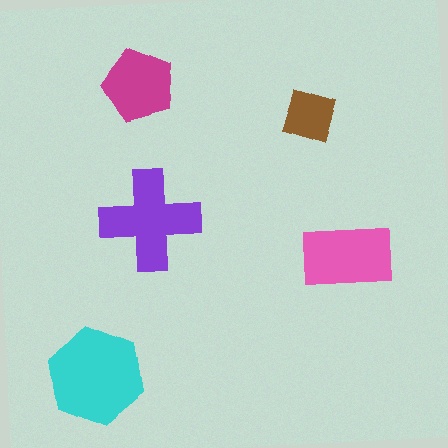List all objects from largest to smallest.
The cyan hexagon, the purple cross, the pink rectangle, the magenta pentagon, the brown diamond.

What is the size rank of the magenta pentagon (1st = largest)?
4th.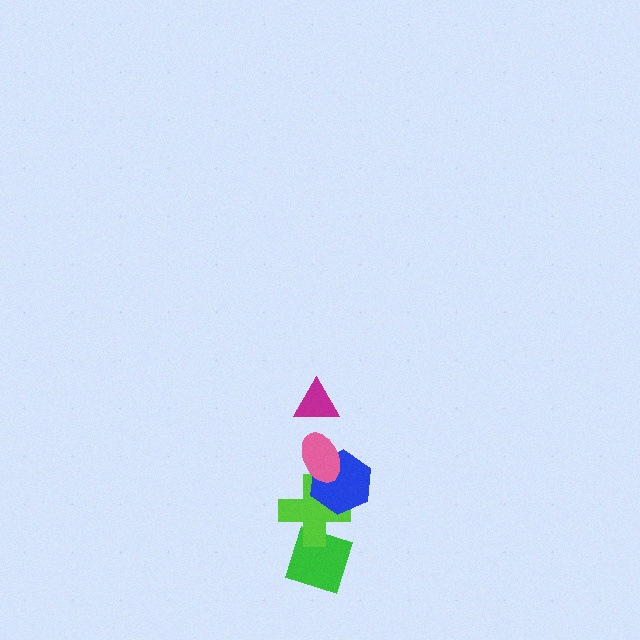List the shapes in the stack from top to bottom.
From top to bottom: the magenta triangle, the pink ellipse, the blue hexagon, the lime cross, the green diamond.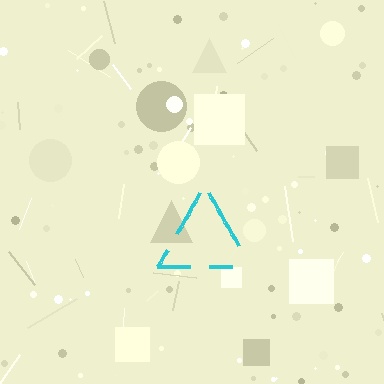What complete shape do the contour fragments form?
The contour fragments form a triangle.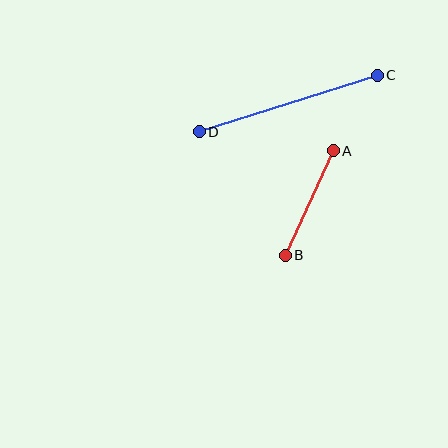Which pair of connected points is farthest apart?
Points C and D are farthest apart.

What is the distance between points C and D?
The distance is approximately 187 pixels.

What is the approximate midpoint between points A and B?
The midpoint is at approximately (309, 203) pixels.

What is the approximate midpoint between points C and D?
The midpoint is at approximately (288, 104) pixels.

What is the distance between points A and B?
The distance is approximately 115 pixels.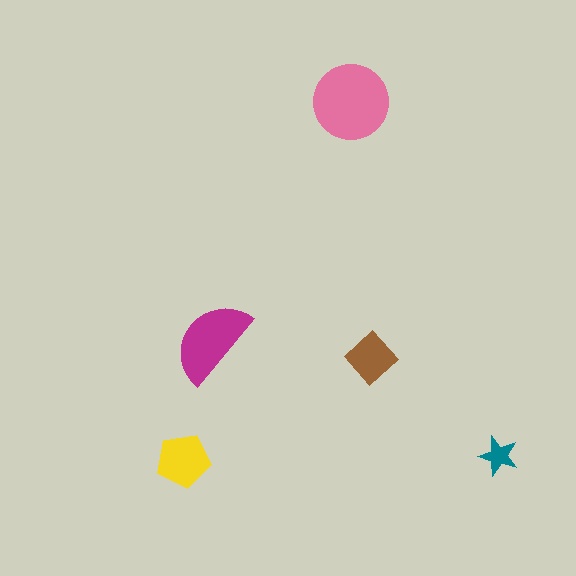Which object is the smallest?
The teal star.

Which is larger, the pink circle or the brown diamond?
The pink circle.